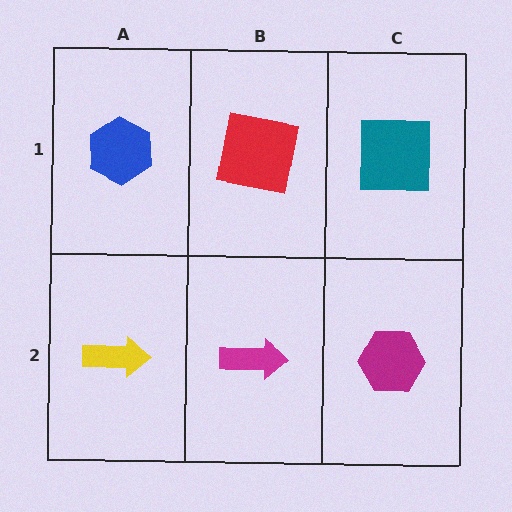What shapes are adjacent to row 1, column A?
A yellow arrow (row 2, column A), a red square (row 1, column B).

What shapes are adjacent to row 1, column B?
A magenta arrow (row 2, column B), a blue hexagon (row 1, column A), a teal square (row 1, column C).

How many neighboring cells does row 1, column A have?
2.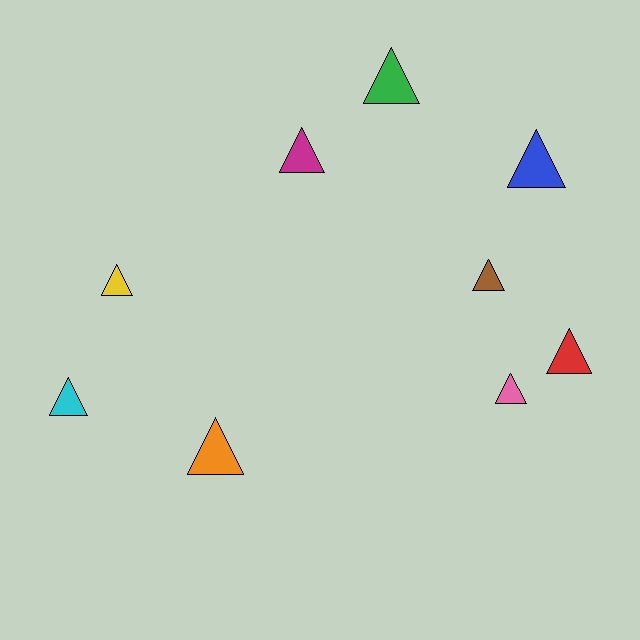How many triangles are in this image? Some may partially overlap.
There are 9 triangles.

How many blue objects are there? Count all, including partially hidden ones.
There is 1 blue object.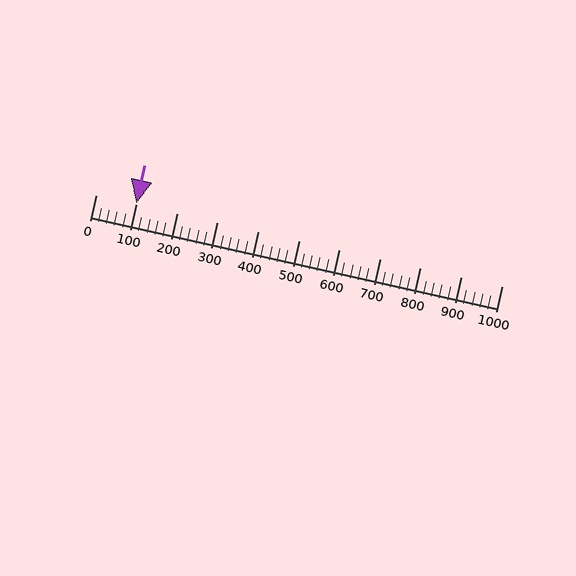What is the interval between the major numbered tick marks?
The major tick marks are spaced 100 units apart.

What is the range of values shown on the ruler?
The ruler shows values from 0 to 1000.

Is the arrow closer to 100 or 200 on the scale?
The arrow is closer to 100.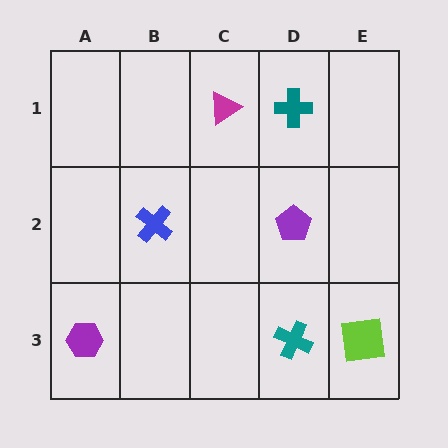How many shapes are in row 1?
2 shapes.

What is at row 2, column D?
A purple pentagon.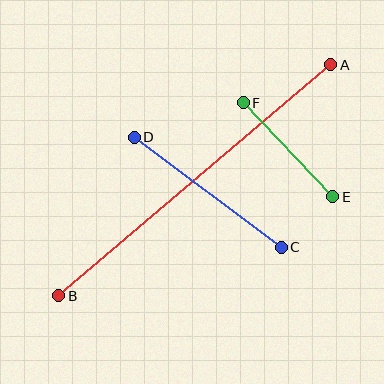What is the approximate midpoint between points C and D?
The midpoint is at approximately (208, 192) pixels.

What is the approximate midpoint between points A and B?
The midpoint is at approximately (195, 180) pixels.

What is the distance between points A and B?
The distance is approximately 357 pixels.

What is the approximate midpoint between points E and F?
The midpoint is at approximately (288, 150) pixels.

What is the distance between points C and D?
The distance is approximately 184 pixels.